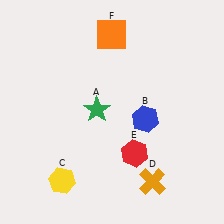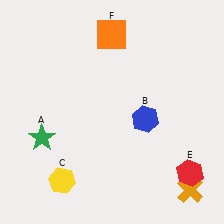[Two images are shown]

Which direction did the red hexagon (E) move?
The red hexagon (E) moved right.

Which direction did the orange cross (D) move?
The orange cross (D) moved right.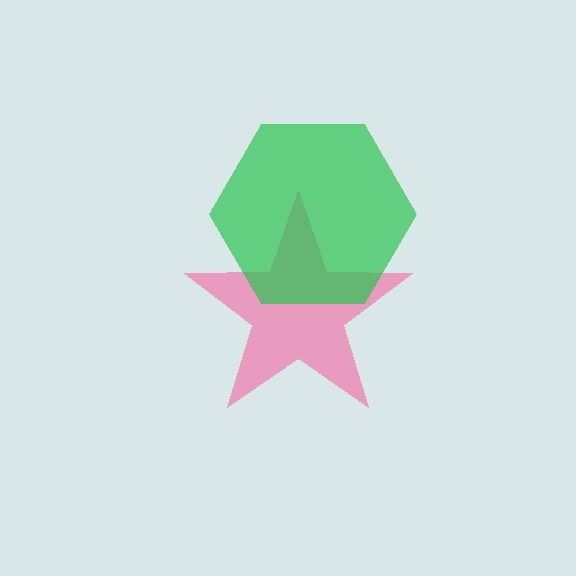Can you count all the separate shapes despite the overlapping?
Yes, there are 2 separate shapes.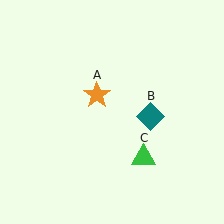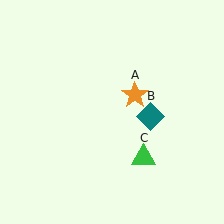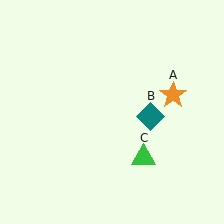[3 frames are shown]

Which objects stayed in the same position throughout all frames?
Teal diamond (object B) and green triangle (object C) remained stationary.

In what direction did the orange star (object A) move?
The orange star (object A) moved right.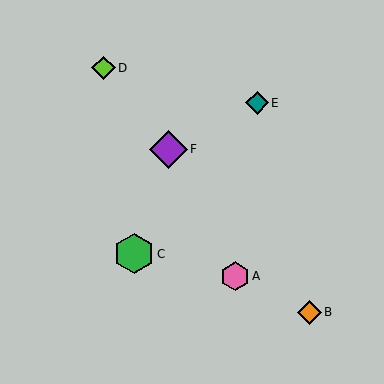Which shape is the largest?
The green hexagon (labeled C) is the largest.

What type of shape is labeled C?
Shape C is a green hexagon.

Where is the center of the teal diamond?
The center of the teal diamond is at (257, 103).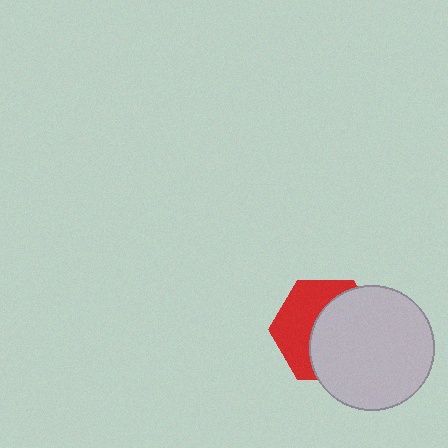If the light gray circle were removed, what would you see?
You would see the complete red hexagon.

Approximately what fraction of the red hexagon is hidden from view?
Roughly 55% of the red hexagon is hidden behind the light gray circle.